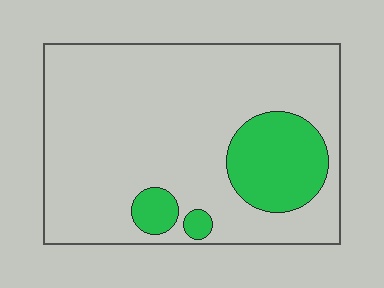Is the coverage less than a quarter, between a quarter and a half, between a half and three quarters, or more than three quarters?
Less than a quarter.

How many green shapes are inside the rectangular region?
3.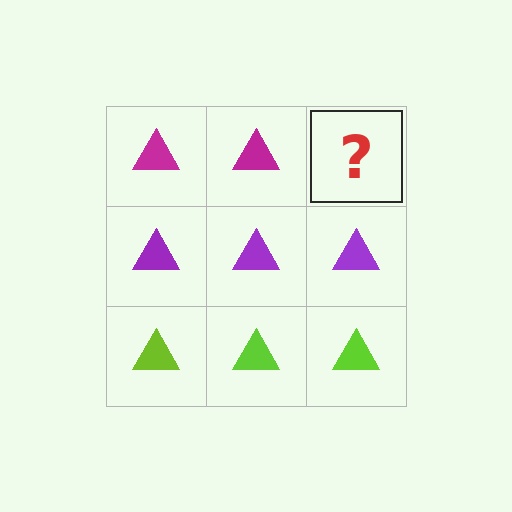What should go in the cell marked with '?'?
The missing cell should contain a magenta triangle.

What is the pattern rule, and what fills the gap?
The rule is that each row has a consistent color. The gap should be filled with a magenta triangle.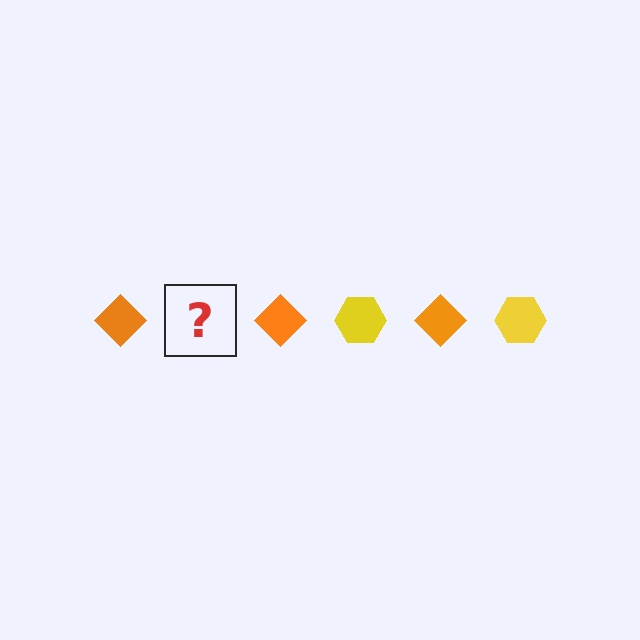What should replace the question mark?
The question mark should be replaced with a yellow hexagon.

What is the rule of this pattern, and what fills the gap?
The rule is that the pattern alternates between orange diamond and yellow hexagon. The gap should be filled with a yellow hexagon.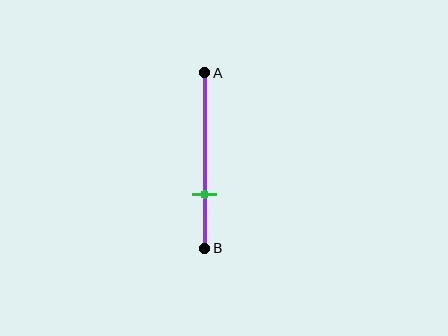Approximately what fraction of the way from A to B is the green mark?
The green mark is approximately 70% of the way from A to B.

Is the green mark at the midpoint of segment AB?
No, the mark is at about 70% from A, not at the 50% midpoint.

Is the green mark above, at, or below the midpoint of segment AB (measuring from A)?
The green mark is below the midpoint of segment AB.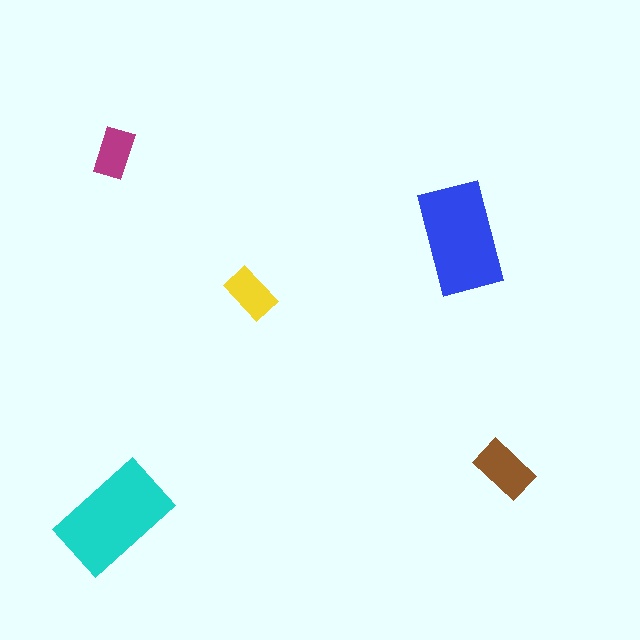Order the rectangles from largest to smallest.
the cyan one, the blue one, the brown one, the yellow one, the magenta one.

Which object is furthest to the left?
The cyan rectangle is leftmost.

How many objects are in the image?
There are 5 objects in the image.